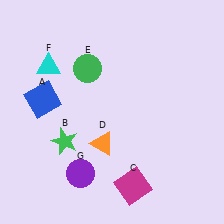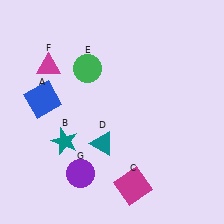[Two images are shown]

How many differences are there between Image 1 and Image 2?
There are 3 differences between the two images.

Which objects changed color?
B changed from green to teal. D changed from orange to teal. F changed from cyan to magenta.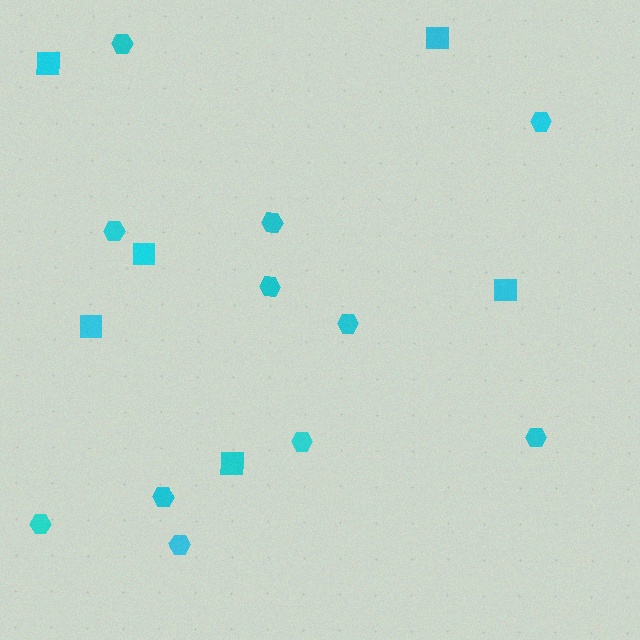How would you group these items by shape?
There are 2 groups: one group of squares (6) and one group of hexagons (11).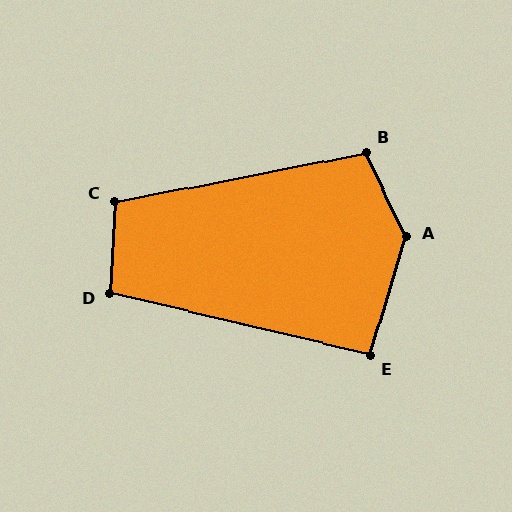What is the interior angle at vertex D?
Approximately 100 degrees (obtuse).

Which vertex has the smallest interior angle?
E, at approximately 94 degrees.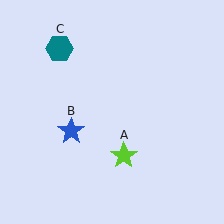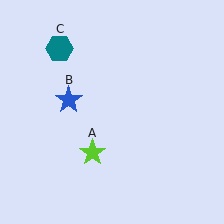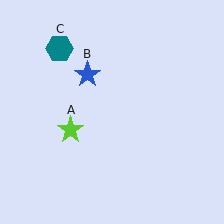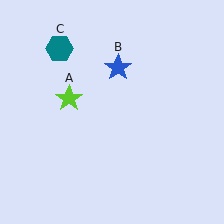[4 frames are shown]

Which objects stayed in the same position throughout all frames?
Teal hexagon (object C) remained stationary.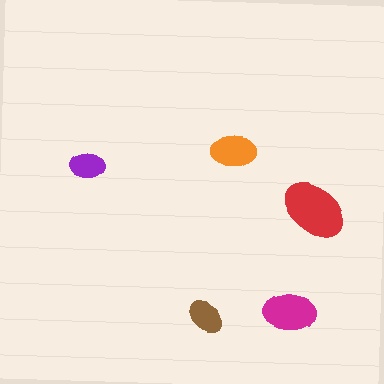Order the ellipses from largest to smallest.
the red one, the magenta one, the orange one, the brown one, the purple one.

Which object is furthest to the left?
The purple ellipse is leftmost.